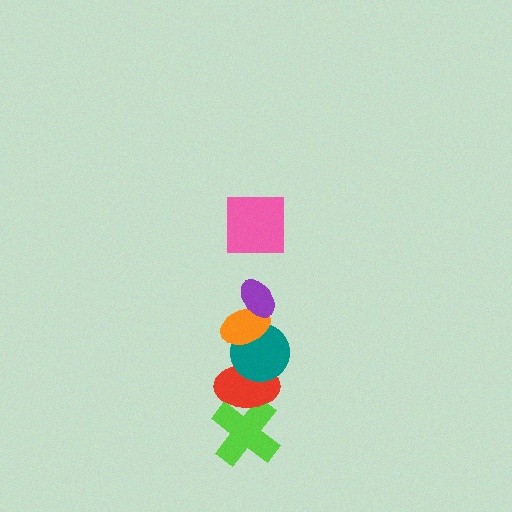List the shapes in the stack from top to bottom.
From top to bottom: the pink square, the purple ellipse, the orange ellipse, the teal circle, the red ellipse, the lime cross.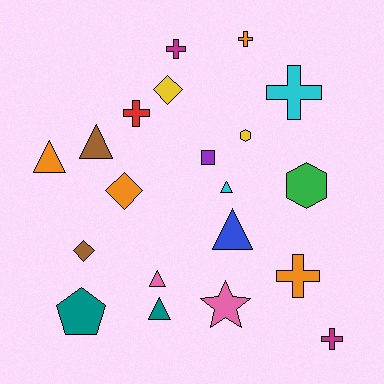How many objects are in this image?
There are 20 objects.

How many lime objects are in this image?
There are no lime objects.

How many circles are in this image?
There are no circles.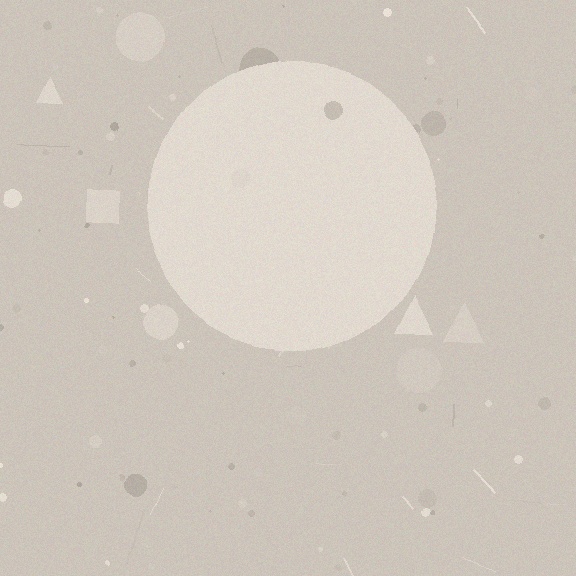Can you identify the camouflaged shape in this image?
The camouflaged shape is a circle.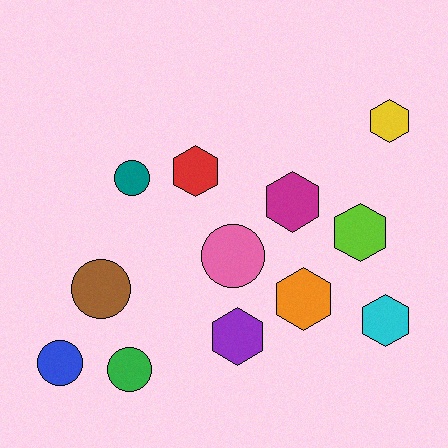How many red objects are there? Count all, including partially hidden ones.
There is 1 red object.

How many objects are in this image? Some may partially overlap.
There are 12 objects.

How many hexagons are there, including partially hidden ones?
There are 7 hexagons.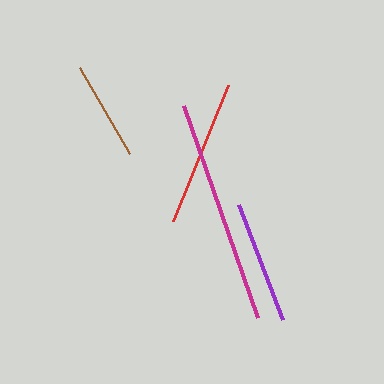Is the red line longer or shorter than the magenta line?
The magenta line is longer than the red line.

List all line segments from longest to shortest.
From longest to shortest: magenta, red, purple, brown.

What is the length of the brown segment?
The brown segment is approximately 100 pixels long.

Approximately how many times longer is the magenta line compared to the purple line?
The magenta line is approximately 1.8 times the length of the purple line.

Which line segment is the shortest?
The brown line is the shortest at approximately 100 pixels.